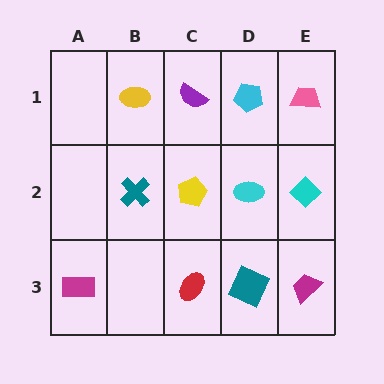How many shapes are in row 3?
4 shapes.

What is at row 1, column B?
A yellow ellipse.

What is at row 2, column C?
A yellow pentagon.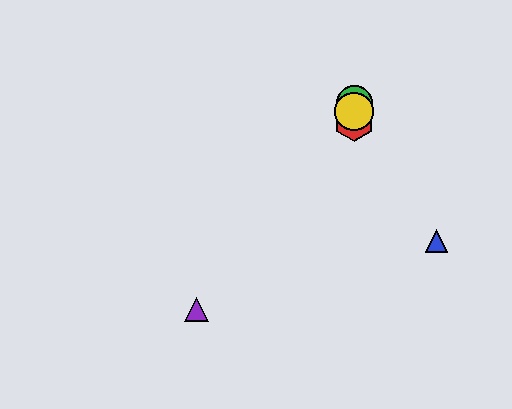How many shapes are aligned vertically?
3 shapes (the red hexagon, the green circle, the yellow circle) are aligned vertically.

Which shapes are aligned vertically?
The red hexagon, the green circle, the yellow circle are aligned vertically.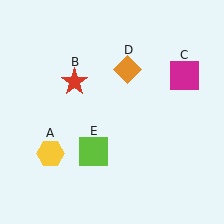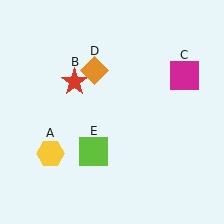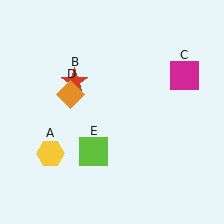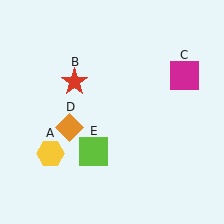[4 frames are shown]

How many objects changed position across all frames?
1 object changed position: orange diamond (object D).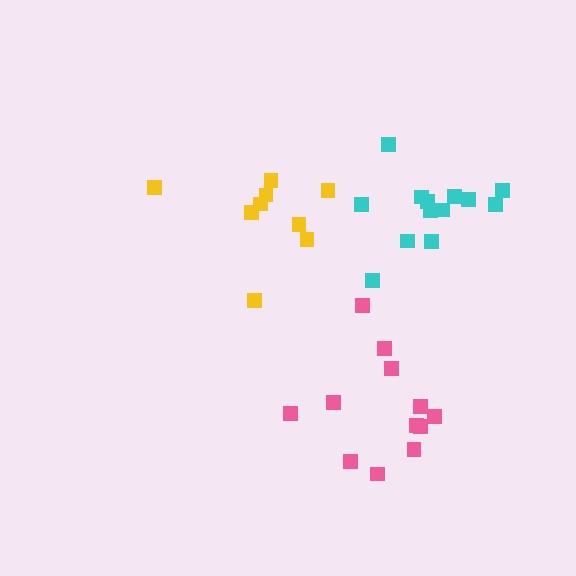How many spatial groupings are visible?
There are 3 spatial groupings.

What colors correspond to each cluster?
The clusters are colored: yellow, cyan, pink.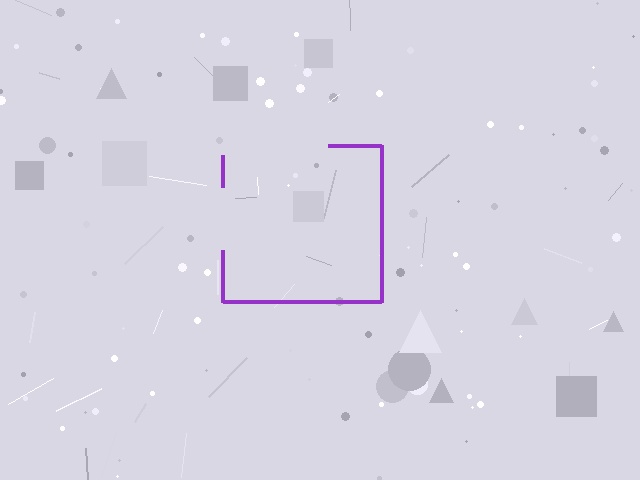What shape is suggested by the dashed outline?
The dashed outline suggests a square.